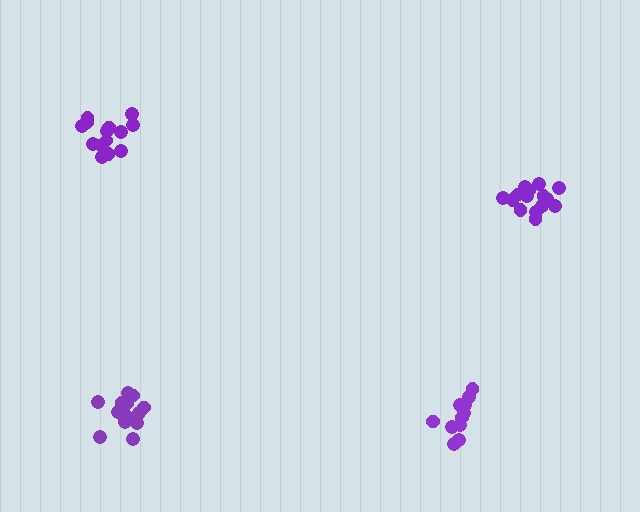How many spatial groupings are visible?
There are 4 spatial groupings.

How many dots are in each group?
Group 1: 15 dots, Group 2: 14 dots, Group 3: 11 dots, Group 4: 14 dots (54 total).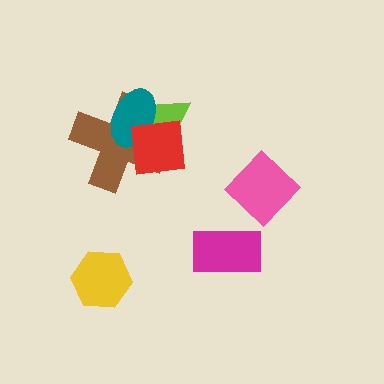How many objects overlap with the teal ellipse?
3 objects overlap with the teal ellipse.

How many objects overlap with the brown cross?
3 objects overlap with the brown cross.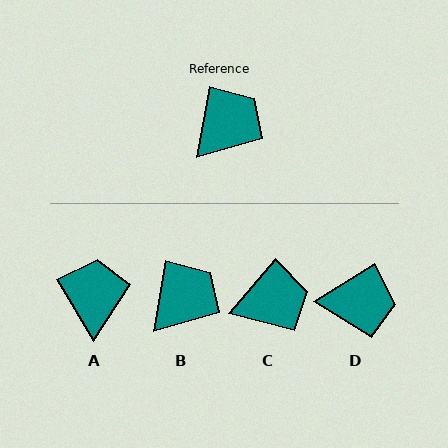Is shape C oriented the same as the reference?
No, it is off by about 31 degrees.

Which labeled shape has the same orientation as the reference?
B.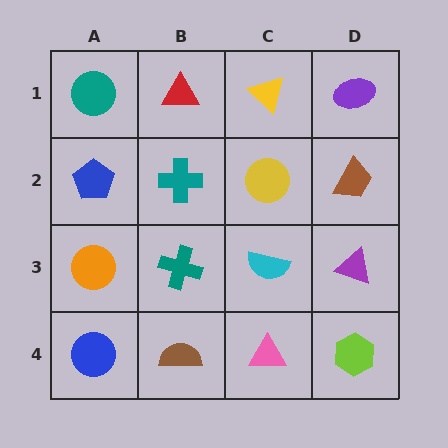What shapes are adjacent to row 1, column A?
A blue pentagon (row 2, column A), a red triangle (row 1, column B).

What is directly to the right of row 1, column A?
A red triangle.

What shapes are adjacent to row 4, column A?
An orange circle (row 3, column A), a brown semicircle (row 4, column B).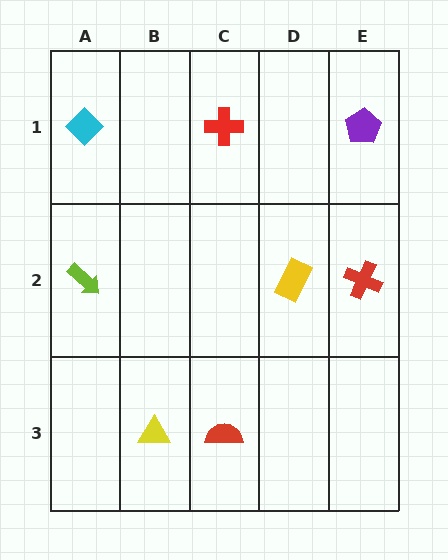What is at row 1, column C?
A red cross.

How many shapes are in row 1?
3 shapes.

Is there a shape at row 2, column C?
No, that cell is empty.